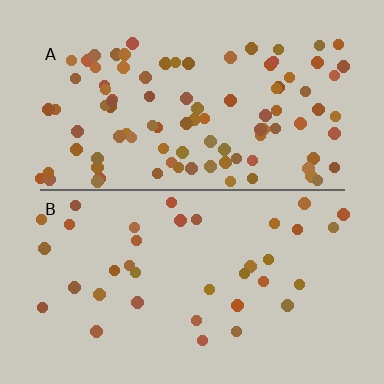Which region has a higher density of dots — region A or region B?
A (the top).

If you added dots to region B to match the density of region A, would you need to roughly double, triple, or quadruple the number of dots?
Approximately triple.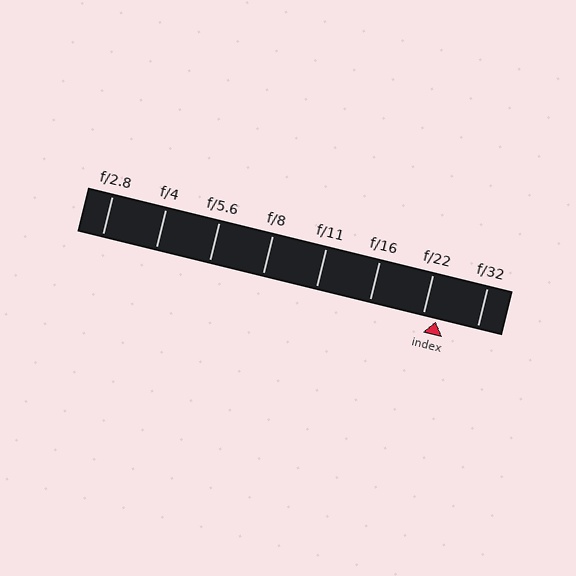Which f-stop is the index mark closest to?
The index mark is closest to f/22.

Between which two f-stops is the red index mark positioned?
The index mark is between f/22 and f/32.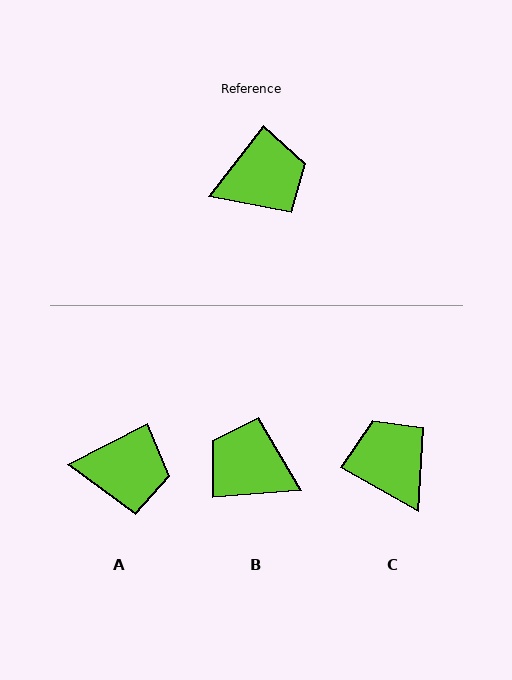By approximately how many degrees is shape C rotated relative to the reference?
Approximately 98 degrees counter-clockwise.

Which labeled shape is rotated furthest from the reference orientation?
B, about 132 degrees away.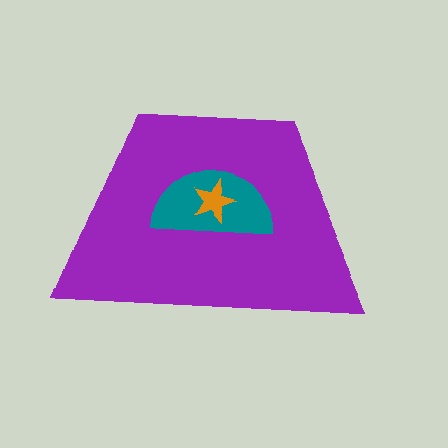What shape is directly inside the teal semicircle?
The orange star.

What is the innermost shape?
The orange star.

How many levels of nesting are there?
3.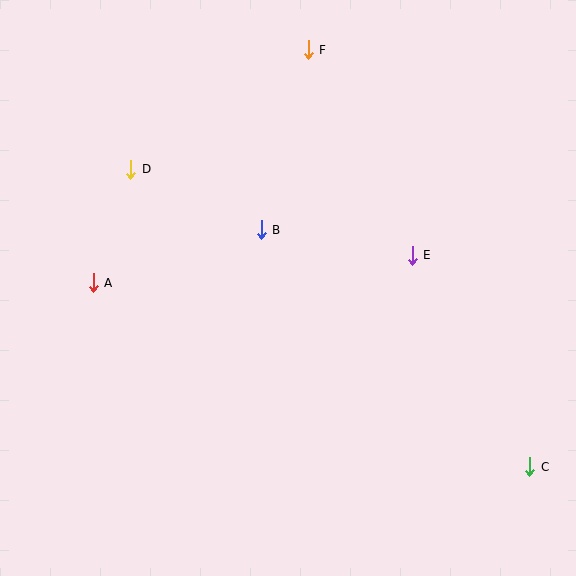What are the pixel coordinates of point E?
Point E is at (412, 255).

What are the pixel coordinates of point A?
Point A is at (93, 283).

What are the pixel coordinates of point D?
Point D is at (131, 169).